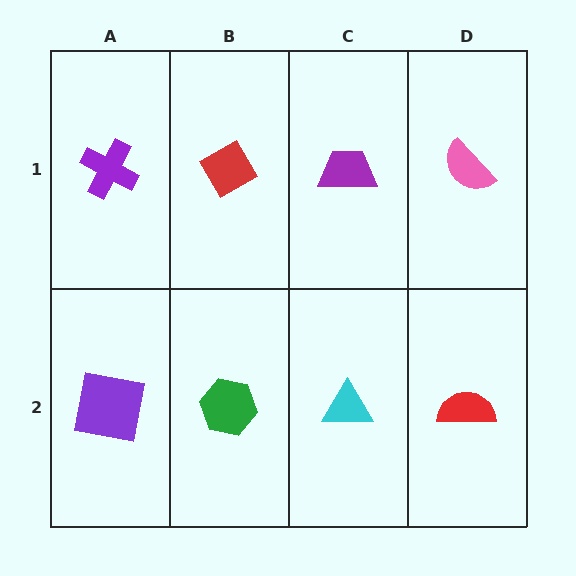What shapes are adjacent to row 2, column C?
A purple trapezoid (row 1, column C), a green hexagon (row 2, column B), a red semicircle (row 2, column D).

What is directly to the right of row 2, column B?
A cyan triangle.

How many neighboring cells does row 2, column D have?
2.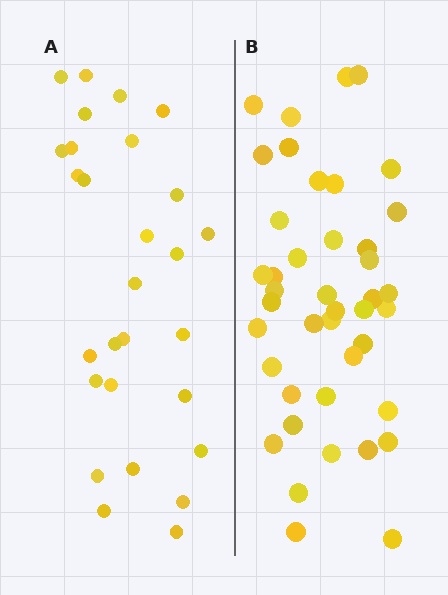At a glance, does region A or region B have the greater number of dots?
Region B (the right region) has more dots.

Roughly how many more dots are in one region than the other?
Region B has approximately 15 more dots than region A.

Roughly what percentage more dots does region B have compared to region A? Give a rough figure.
About 50% more.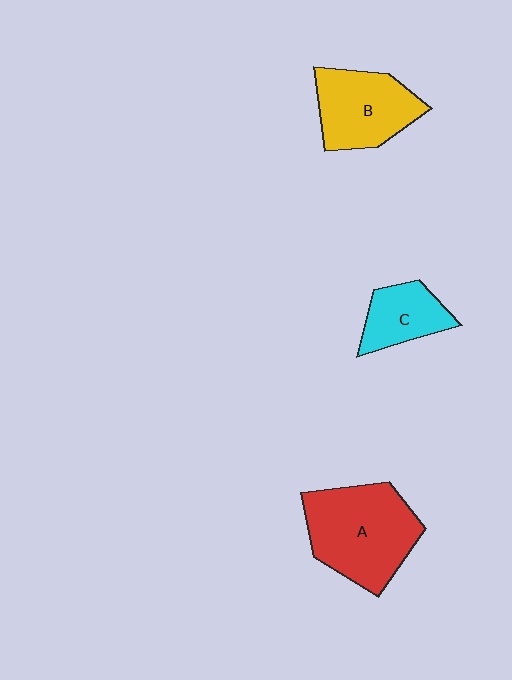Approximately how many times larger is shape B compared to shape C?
Approximately 1.5 times.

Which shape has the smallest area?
Shape C (cyan).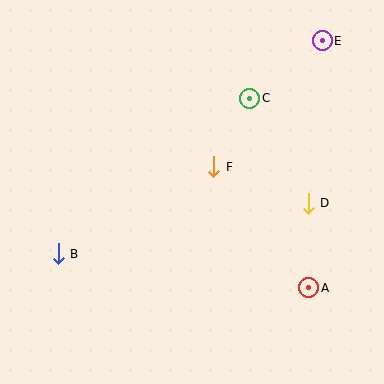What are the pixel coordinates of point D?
Point D is at (308, 203).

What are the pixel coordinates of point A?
Point A is at (309, 288).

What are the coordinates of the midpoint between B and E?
The midpoint between B and E is at (190, 147).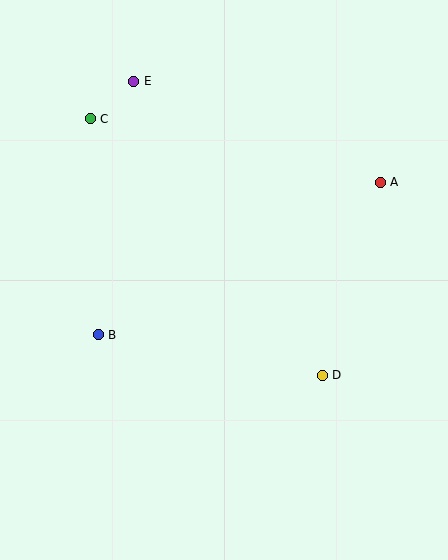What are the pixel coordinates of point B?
Point B is at (98, 335).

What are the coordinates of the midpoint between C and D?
The midpoint between C and D is at (206, 247).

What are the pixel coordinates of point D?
Point D is at (322, 375).